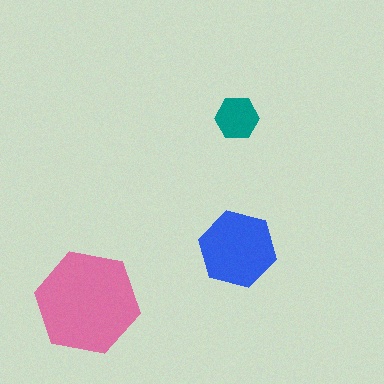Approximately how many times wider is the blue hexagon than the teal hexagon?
About 2 times wider.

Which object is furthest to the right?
The blue hexagon is rightmost.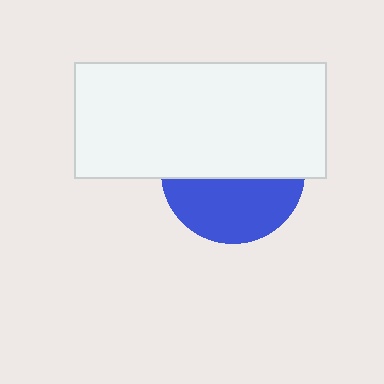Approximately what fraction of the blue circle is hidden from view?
Roughly 57% of the blue circle is hidden behind the white rectangle.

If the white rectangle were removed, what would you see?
You would see the complete blue circle.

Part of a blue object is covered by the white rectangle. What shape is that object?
It is a circle.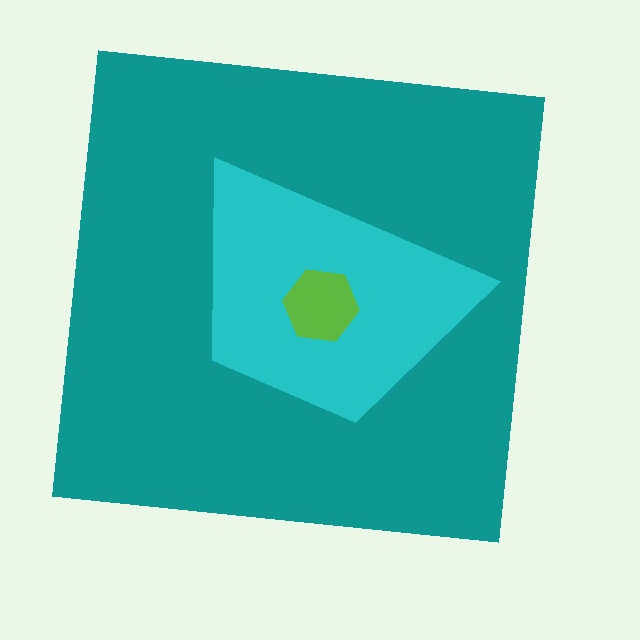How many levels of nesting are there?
3.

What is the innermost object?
The lime hexagon.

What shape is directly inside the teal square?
The cyan trapezoid.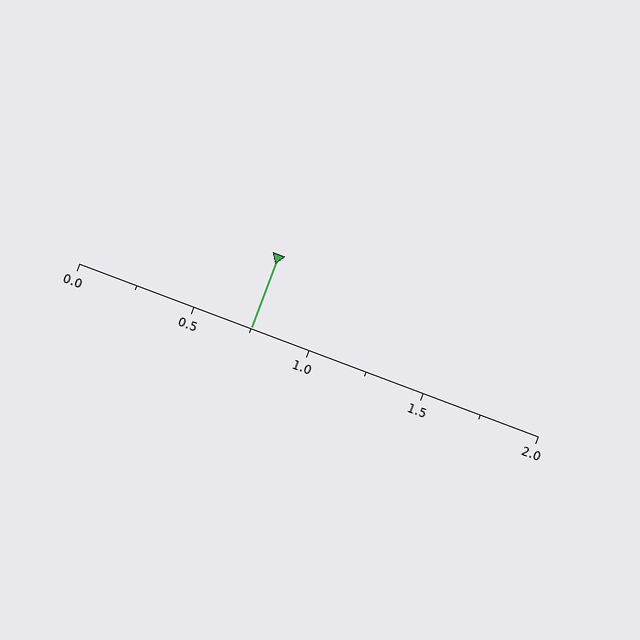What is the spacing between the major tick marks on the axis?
The major ticks are spaced 0.5 apart.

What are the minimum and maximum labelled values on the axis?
The axis runs from 0.0 to 2.0.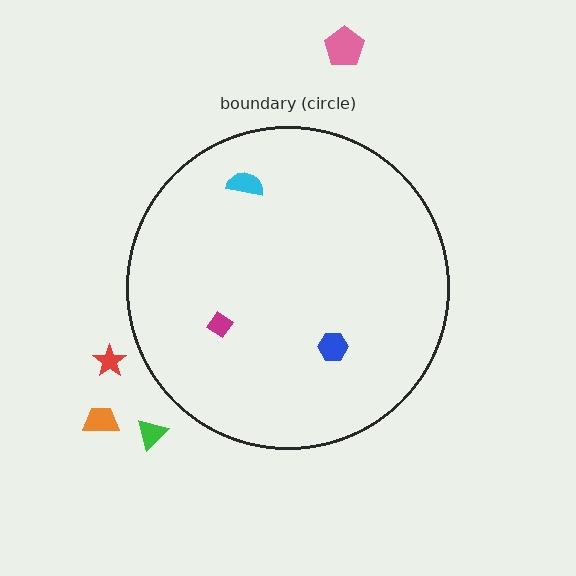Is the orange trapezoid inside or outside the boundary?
Outside.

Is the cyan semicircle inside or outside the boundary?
Inside.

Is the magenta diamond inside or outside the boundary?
Inside.